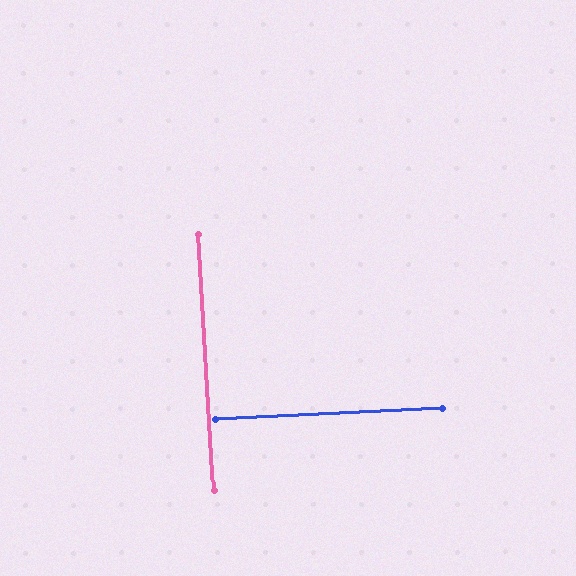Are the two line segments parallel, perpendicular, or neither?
Perpendicular — they meet at approximately 89°.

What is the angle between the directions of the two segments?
Approximately 89 degrees.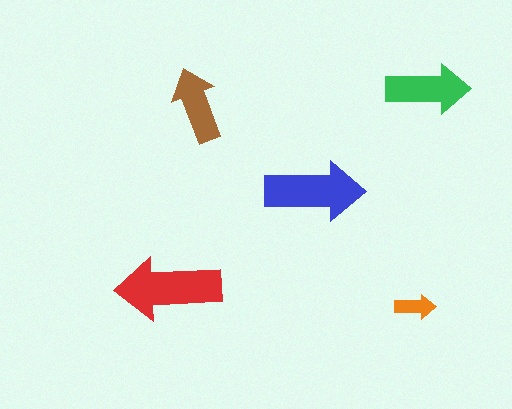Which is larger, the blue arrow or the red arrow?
The red one.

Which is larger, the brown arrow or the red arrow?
The red one.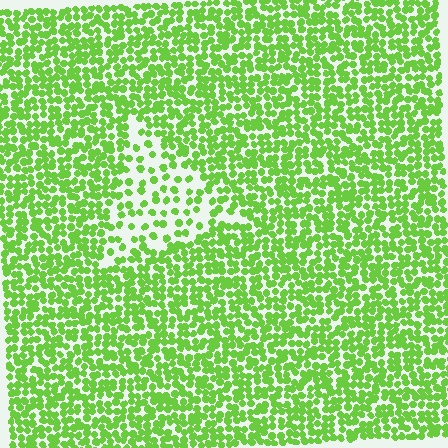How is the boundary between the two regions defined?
The boundary is defined by a change in element density (approximately 2.3x ratio). All elements are the same color, size, and shape.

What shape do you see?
I see a triangle.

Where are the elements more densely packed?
The elements are more densely packed outside the triangle boundary.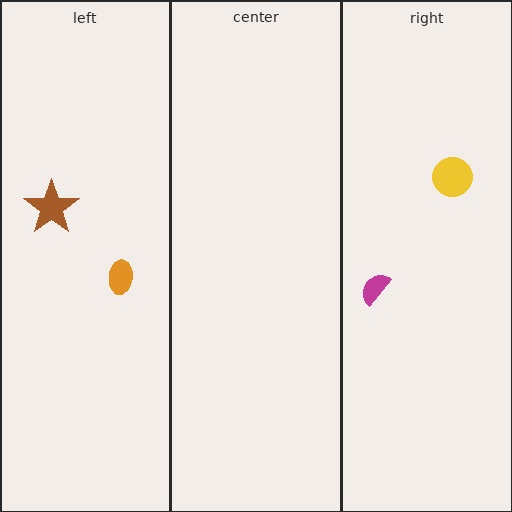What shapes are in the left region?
The orange ellipse, the brown star.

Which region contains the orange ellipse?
The left region.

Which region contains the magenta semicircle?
The right region.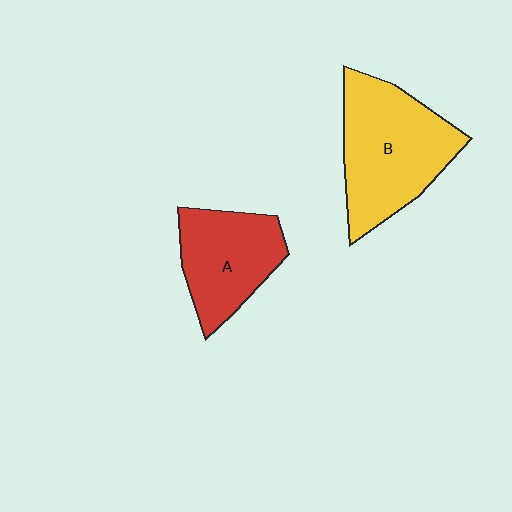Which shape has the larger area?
Shape B (yellow).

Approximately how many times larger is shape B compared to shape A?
Approximately 1.4 times.